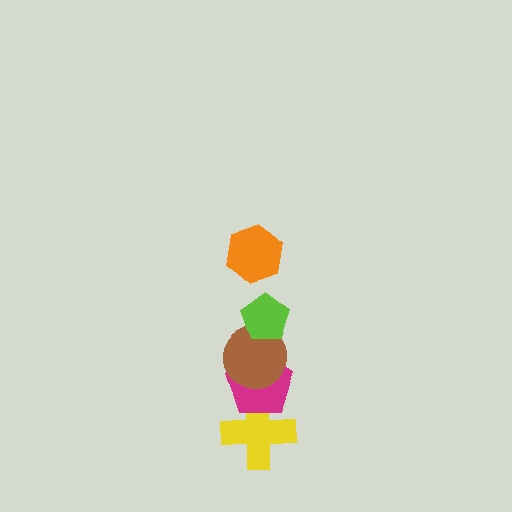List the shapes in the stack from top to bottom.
From top to bottom: the orange hexagon, the lime pentagon, the brown circle, the magenta pentagon, the yellow cross.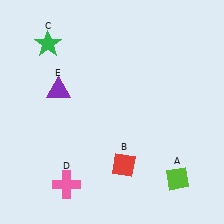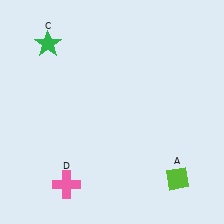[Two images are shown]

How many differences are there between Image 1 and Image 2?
There are 2 differences between the two images.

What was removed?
The purple triangle (E), the red diamond (B) were removed in Image 2.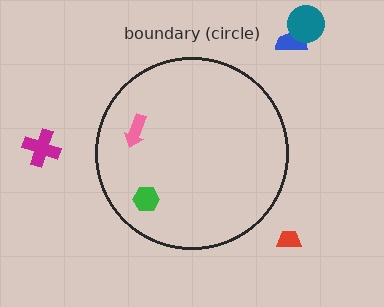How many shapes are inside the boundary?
2 inside, 4 outside.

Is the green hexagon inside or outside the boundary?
Inside.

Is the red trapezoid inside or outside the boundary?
Outside.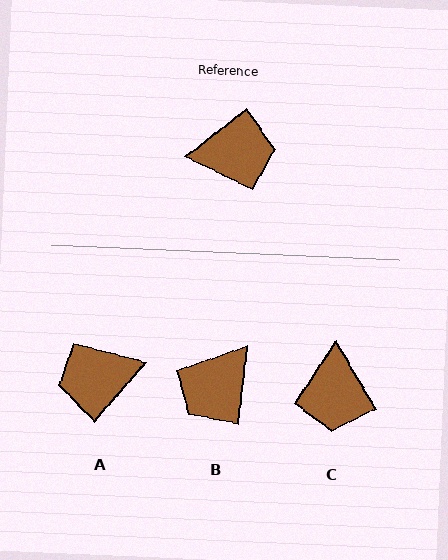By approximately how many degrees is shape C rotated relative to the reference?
Approximately 98 degrees clockwise.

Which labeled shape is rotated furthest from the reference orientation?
A, about 170 degrees away.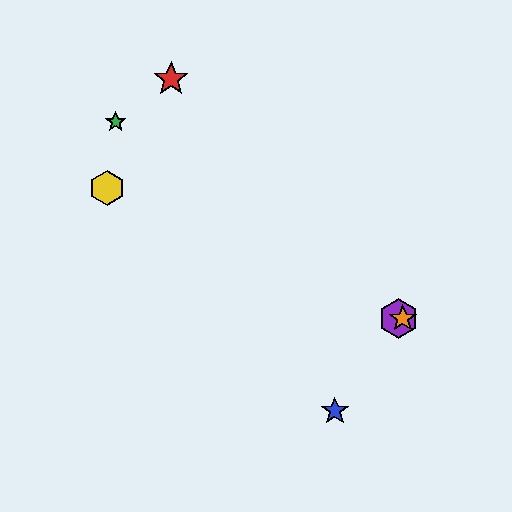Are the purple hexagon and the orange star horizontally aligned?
Yes, both are at y≈318.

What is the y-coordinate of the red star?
The red star is at y≈79.